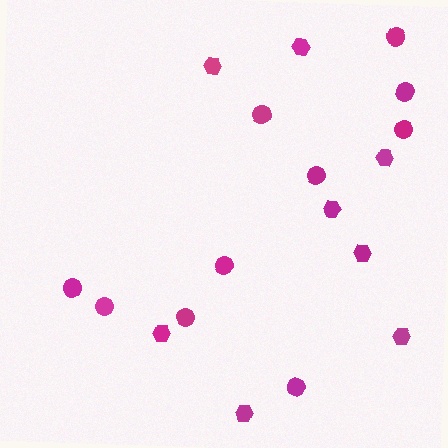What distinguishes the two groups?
There are 2 groups: one group of hexagons (8) and one group of circles (10).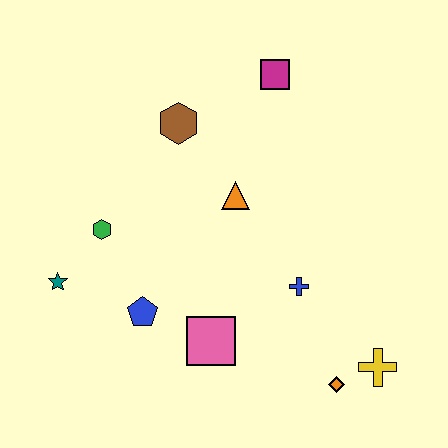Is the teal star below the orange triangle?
Yes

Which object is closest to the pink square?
The blue pentagon is closest to the pink square.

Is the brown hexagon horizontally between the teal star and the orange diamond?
Yes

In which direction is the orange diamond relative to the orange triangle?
The orange diamond is below the orange triangle.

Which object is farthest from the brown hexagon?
The yellow cross is farthest from the brown hexagon.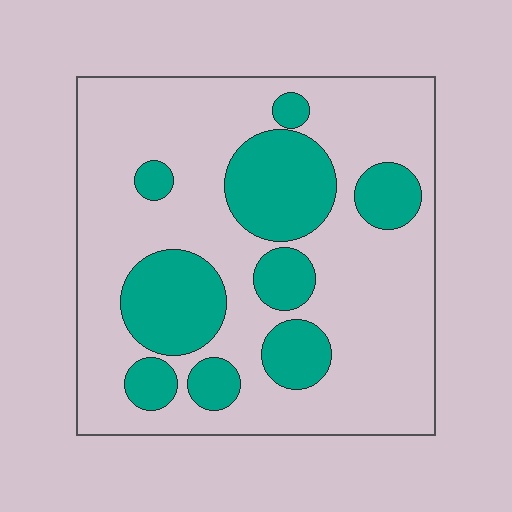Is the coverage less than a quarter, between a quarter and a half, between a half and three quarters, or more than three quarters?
Between a quarter and a half.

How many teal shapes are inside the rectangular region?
9.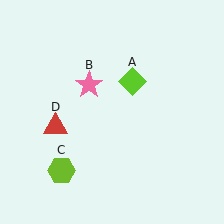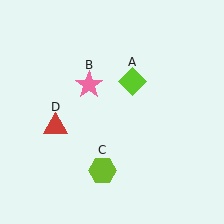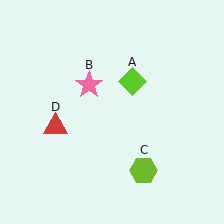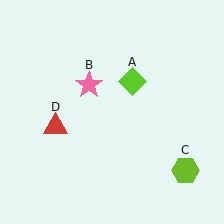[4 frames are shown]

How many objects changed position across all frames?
1 object changed position: lime hexagon (object C).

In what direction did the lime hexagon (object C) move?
The lime hexagon (object C) moved right.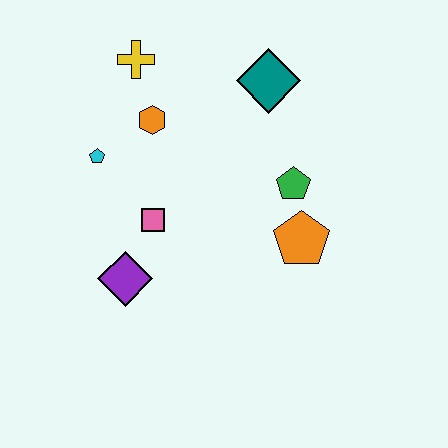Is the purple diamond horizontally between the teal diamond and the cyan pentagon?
Yes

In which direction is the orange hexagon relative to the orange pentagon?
The orange hexagon is to the left of the orange pentagon.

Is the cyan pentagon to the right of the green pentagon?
No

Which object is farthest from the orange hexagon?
The orange pentagon is farthest from the orange hexagon.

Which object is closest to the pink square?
The purple diamond is closest to the pink square.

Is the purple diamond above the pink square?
No